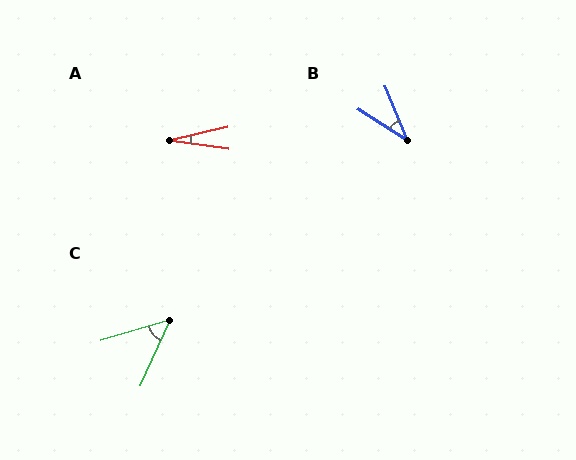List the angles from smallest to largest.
A (22°), B (36°), C (49°).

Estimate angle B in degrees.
Approximately 36 degrees.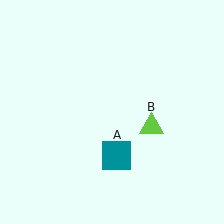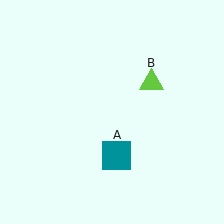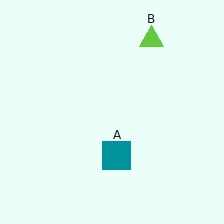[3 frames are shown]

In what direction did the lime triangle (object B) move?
The lime triangle (object B) moved up.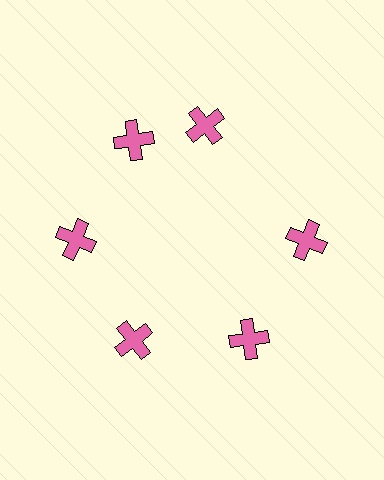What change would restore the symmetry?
The symmetry would be restored by rotating it back into even spacing with its neighbors so that all 6 crosses sit at equal angles and equal distance from the center.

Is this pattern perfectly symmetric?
No. The 6 pink crosses are arranged in a ring, but one element near the 1 o'clock position is rotated out of alignment along the ring, breaking the 6-fold rotational symmetry.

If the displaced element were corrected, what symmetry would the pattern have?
It would have 6-fold rotational symmetry — the pattern would map onto itself every 60 degrees.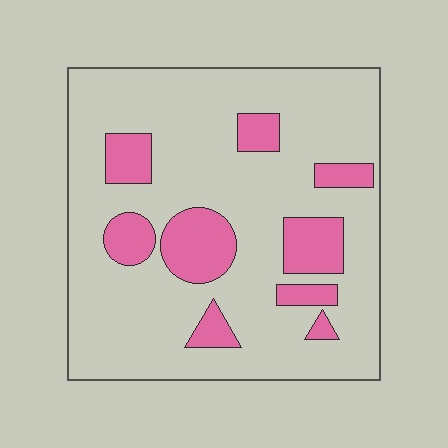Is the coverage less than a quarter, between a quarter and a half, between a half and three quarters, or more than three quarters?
Less than a quarter.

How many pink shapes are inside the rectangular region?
9.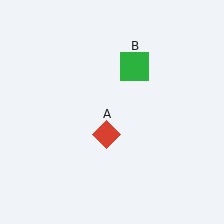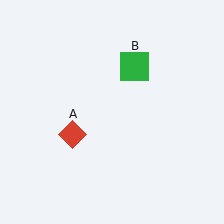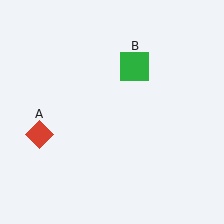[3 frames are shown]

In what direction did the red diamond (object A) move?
The red diamond (object A) moved left.